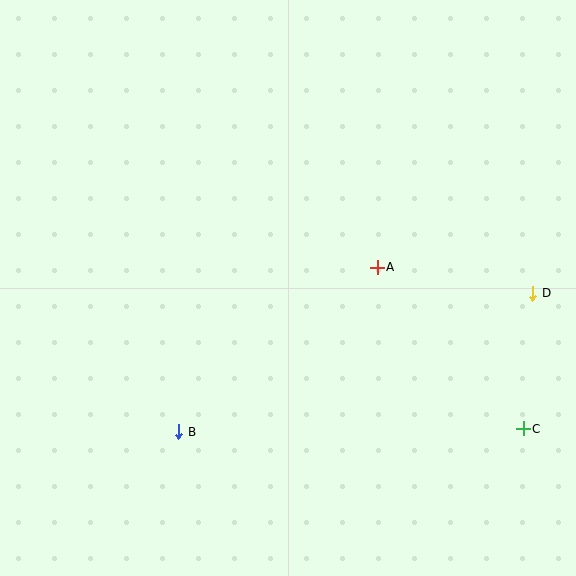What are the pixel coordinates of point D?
Point D is at (533, 293).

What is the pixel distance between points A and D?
The distance between A and D is 158 pixels.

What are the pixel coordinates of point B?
Point B is at (179, 432).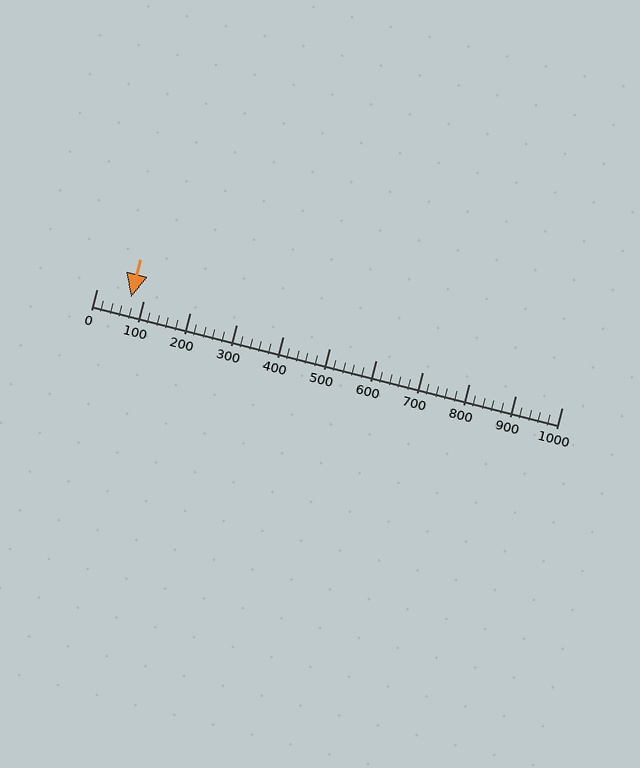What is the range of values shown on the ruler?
The ruler shows values from 0 to 1000.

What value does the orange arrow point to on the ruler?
The orange arrow points to approximately 74.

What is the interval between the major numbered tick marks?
The major tick marks are spaced 100 units apart.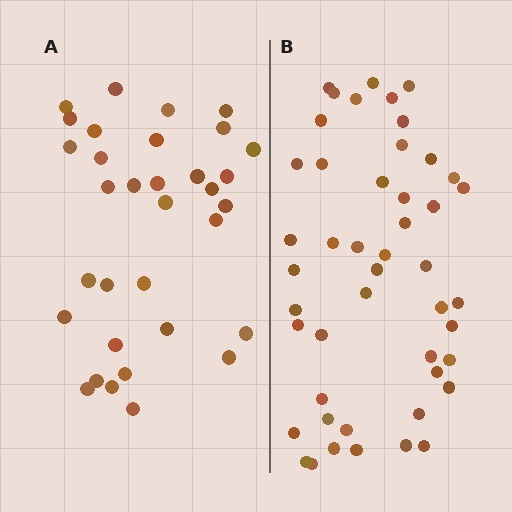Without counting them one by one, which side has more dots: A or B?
Region B (the right region) has more dots.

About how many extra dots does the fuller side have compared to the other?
Region B has approximately 15 more dots than region A.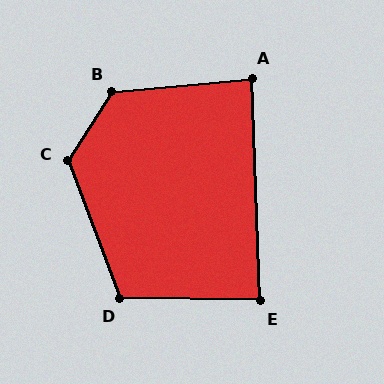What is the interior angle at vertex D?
Approximately 112 degrees (obtuse).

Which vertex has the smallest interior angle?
A, at approximately 87 degrees.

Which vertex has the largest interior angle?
B, at approximately 128 degrees.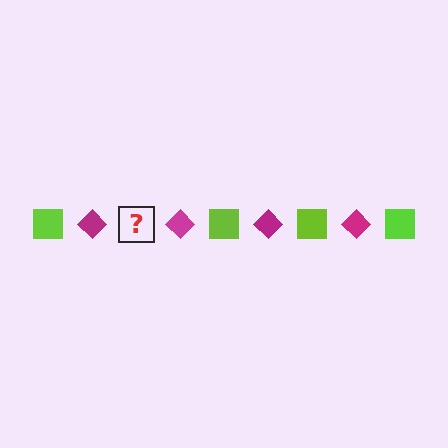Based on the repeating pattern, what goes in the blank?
The blank should be a lime square.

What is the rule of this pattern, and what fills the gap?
The rule is that the pattern alternates between lime square and magenta diamond. The gap should be filled with a lime square.